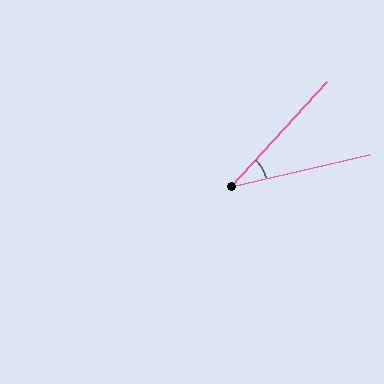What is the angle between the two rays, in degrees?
Approximately 35 degrees.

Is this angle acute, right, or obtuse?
It is acute.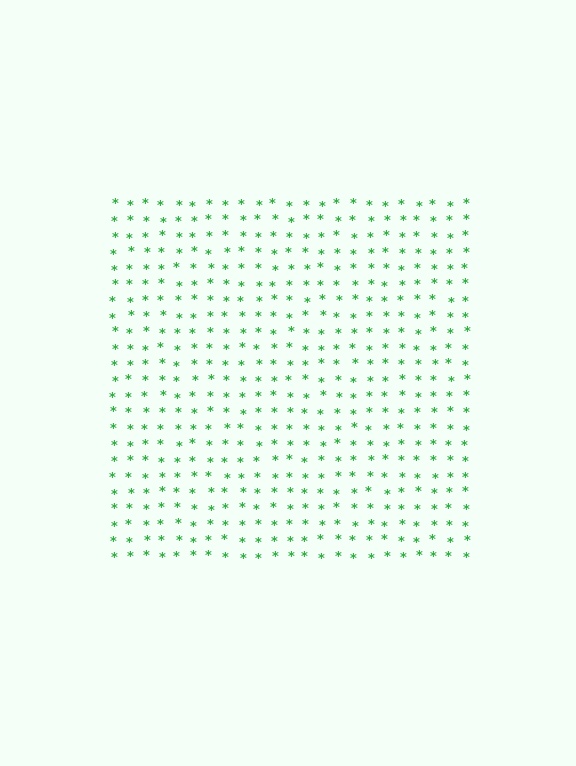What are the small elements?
The small elements are asterisks.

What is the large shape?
The large shape is a square.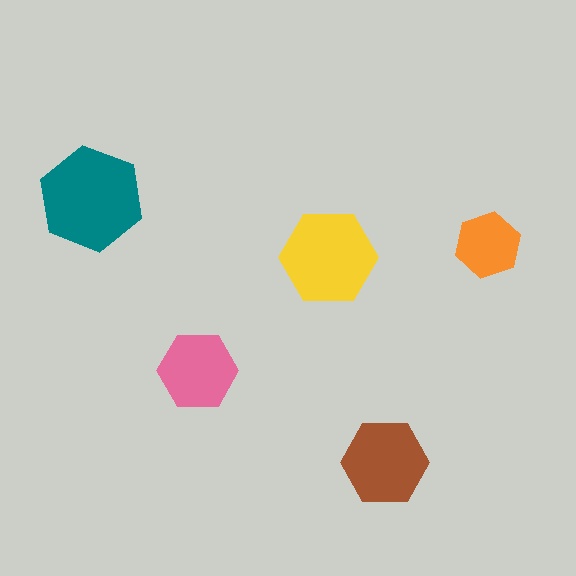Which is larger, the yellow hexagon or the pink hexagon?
The yellow one.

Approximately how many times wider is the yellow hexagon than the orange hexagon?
About 1.5 times wider.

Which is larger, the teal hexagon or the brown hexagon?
The teal one.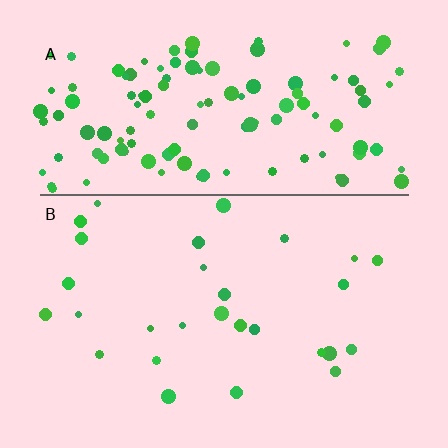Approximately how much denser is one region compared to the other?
Approximately 4.4× — region A over region B.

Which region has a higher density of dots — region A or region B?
A (the top).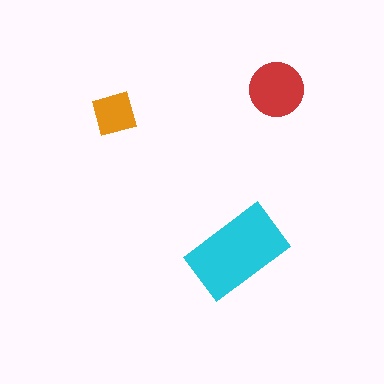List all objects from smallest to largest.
The orange diamond, the red circle, the cyan rectangle.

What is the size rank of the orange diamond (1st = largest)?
3rd.